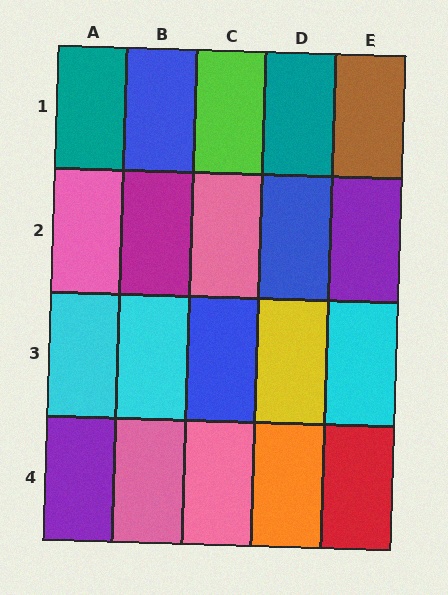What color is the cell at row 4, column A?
Purple.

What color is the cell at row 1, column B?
Blue.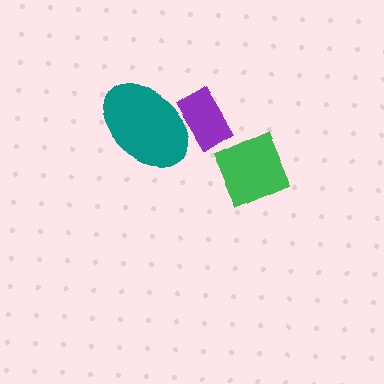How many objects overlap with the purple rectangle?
1 object overlaps with the purple rectangle.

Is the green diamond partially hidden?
No, no other shape covers it.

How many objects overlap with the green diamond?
0 objects overlap with the green diamond.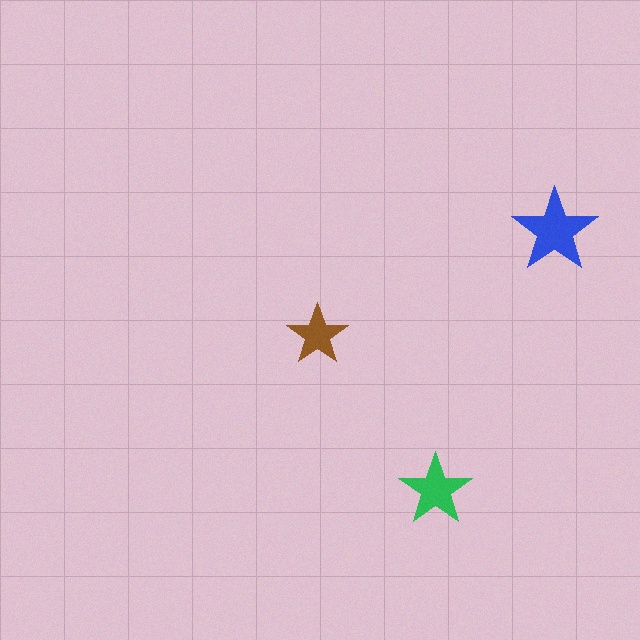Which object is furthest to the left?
The brown star is leftmost.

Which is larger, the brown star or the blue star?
The blue one.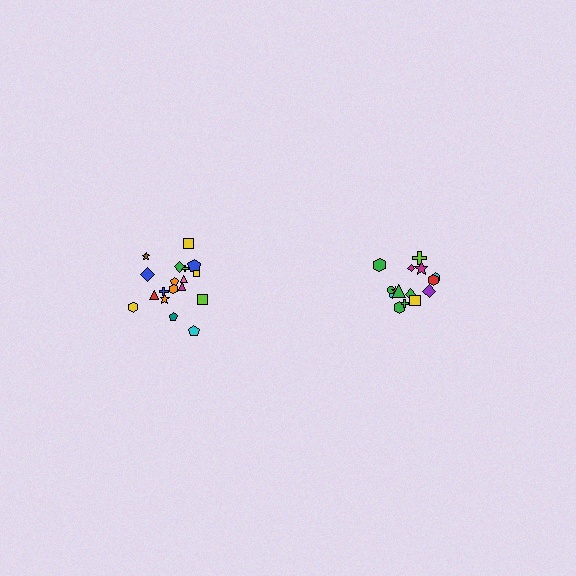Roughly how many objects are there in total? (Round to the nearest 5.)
Roughly 35 objects in total.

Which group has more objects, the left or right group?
The left group.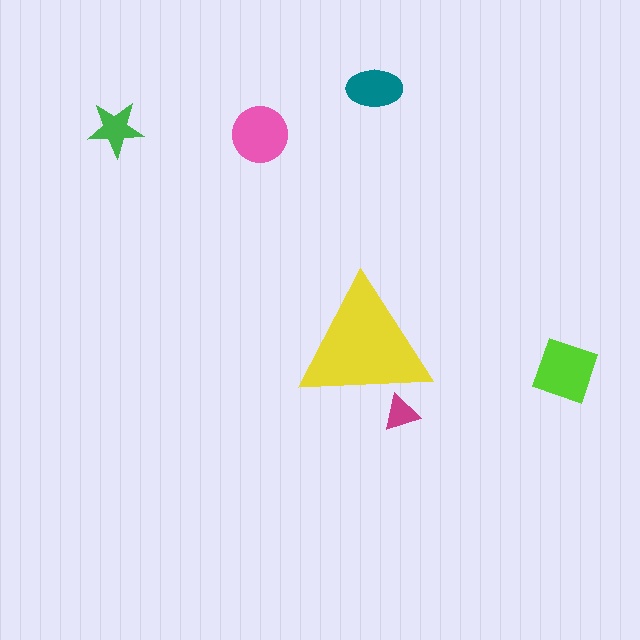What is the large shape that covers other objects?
A yellow triangle.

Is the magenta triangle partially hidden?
Yes, the magenta triangle is partially hidden behind the yellow triangle.